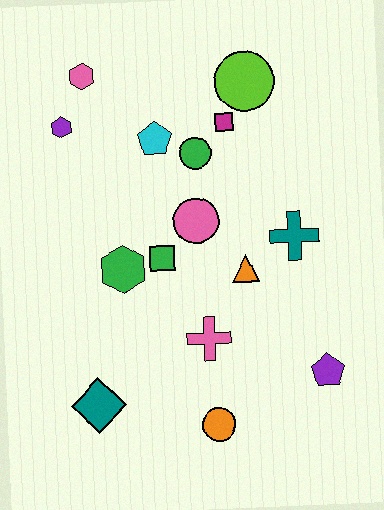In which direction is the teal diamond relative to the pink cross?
The teal diamond is to the left of the pink cross.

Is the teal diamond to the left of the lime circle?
Yes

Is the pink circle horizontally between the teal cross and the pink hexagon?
Yes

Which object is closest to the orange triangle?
The teal cross is closest to the orange triangle.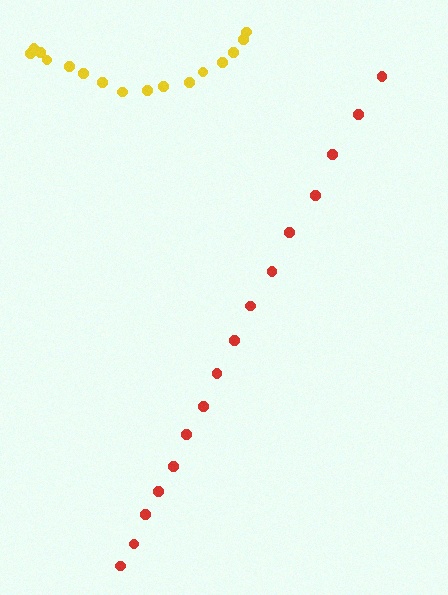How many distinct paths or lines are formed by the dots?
There are 2 distinct paths.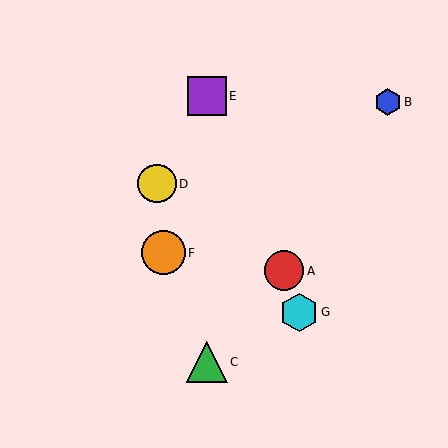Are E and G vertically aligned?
No, E is at x≈207 and G is at x≈299.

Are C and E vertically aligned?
Yes, both are at x≈207.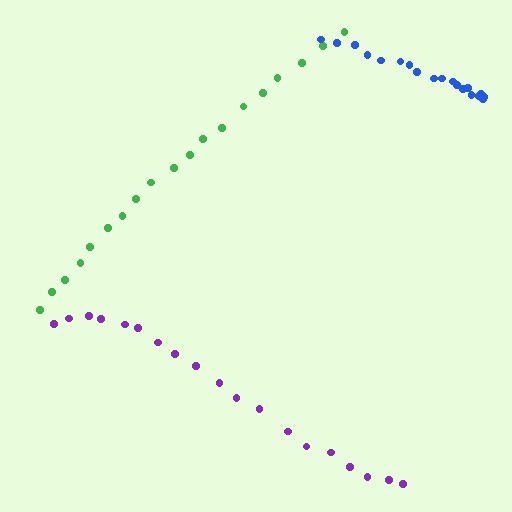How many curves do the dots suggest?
There are 3 distinct paths.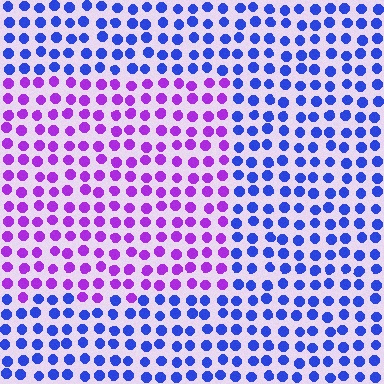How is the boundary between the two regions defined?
The boundary is defined purely by a slight shift in hue (about 52 degrees). Spacing, size, and orientation are identical on both sides.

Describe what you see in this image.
The image is filled with small blue elements in a uniform arrangement. A rectangle-shaped region is visible where the elements are tinted to a slightly different hue, forming a subtle color boundary.